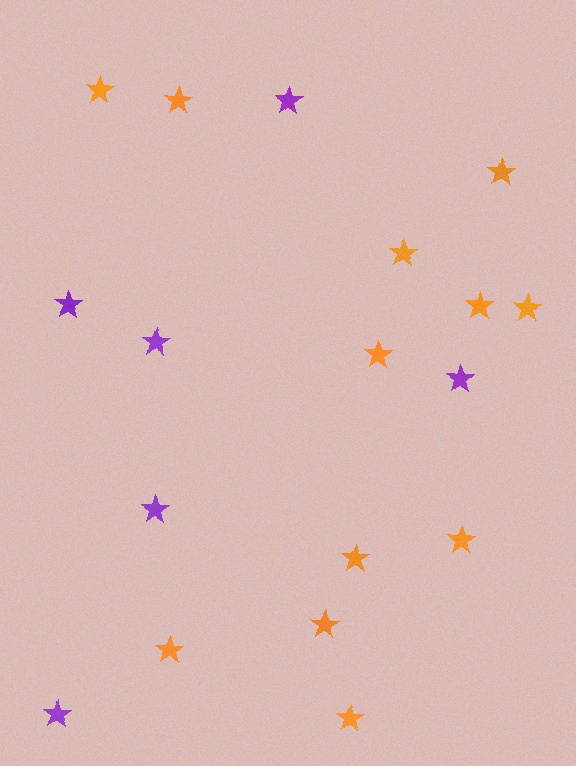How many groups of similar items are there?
There are 2 groups: one group of orange stars (12) and one group of purple stars (6).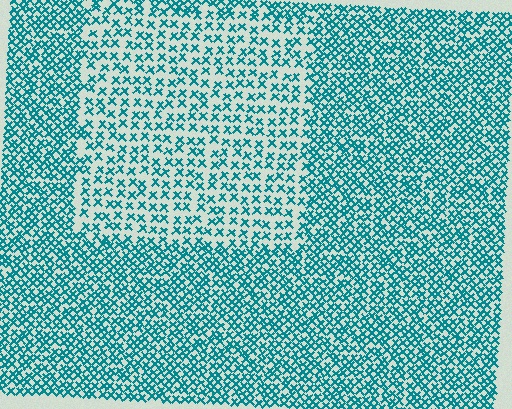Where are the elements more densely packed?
The elements are more densely packed outside the rectangle boundary.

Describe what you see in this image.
The image contains small teal elements arranged at two different densities. A rectangle-shaped region is visible where the elements are less densely packed than the surrounding area.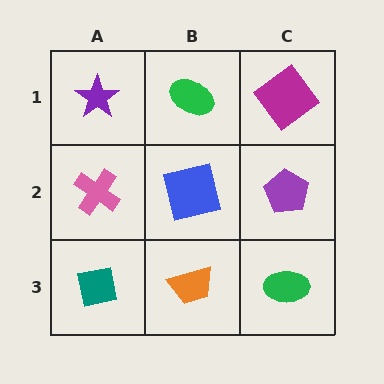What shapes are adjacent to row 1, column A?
A pink cross (row 2, column A), a green ellipse (row 1, column B).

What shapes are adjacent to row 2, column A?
A purple star (row 1, column A), a teal square (row 3, column A), a blue square (row 2, column B).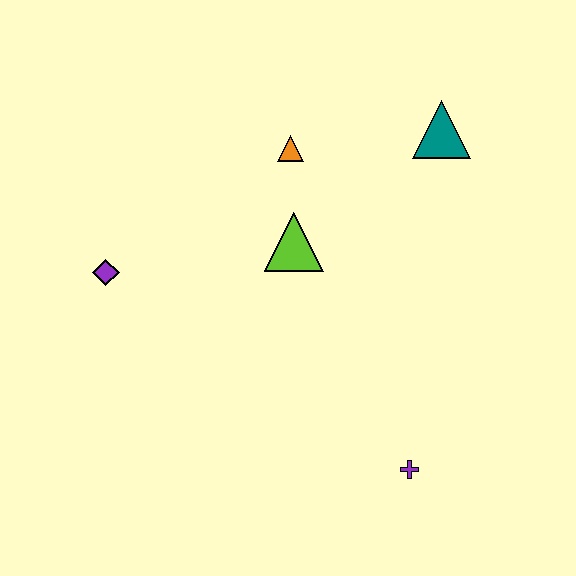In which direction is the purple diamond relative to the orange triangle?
The purple diamond is to the left of the orange triangle.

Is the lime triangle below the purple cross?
No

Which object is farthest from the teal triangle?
The purple diamond is farthest from the teal triangle.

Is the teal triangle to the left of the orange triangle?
No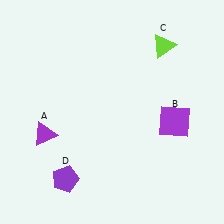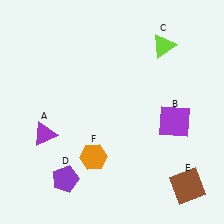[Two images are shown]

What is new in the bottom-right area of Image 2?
A brown square (E) was added in the bottom-right area of Image 2.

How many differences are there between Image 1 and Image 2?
There are 2 differences between the two images.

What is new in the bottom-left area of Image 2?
An orange hexagon (F) was added in the bottom-left area of Image 2.